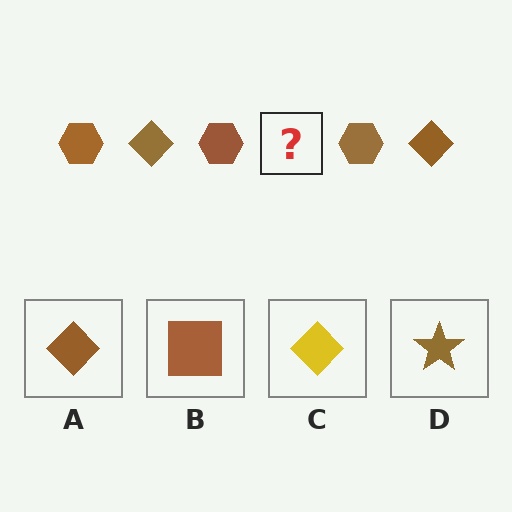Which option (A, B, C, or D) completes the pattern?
A.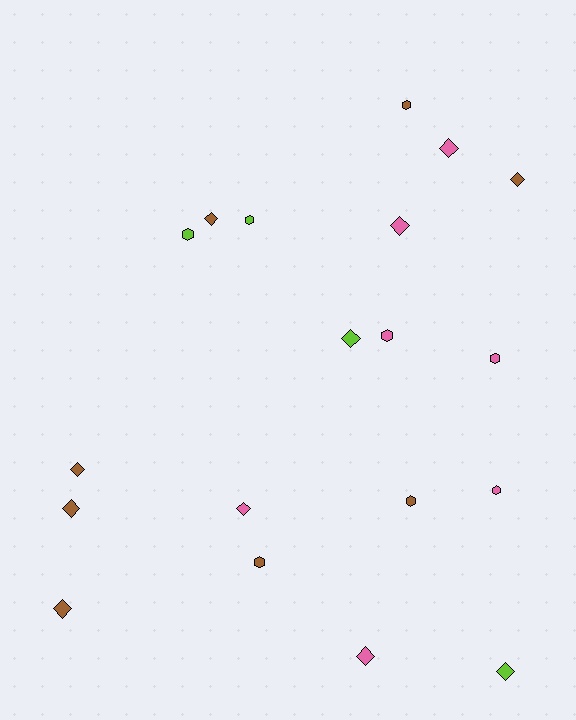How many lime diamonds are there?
There are 2 lime diamonds.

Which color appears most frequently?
Brown, with 8 objects.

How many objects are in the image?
There are 19 objects.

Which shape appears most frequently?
Diamond, with 11 objects.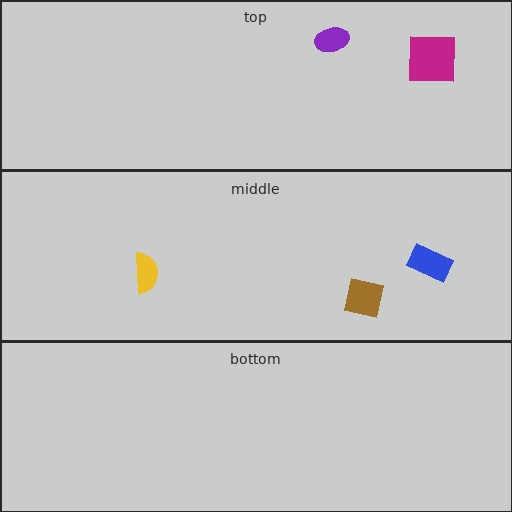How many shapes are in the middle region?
3.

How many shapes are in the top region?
2.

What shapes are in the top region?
The purple ellipse, the magenta square.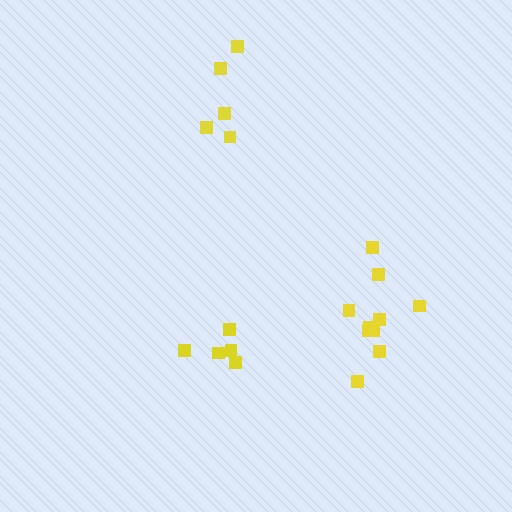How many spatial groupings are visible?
There are 3 spatial groupings.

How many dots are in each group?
Group 1: 5 dots, Group 2: 5 dots, Group 3: 10 dots (20 total).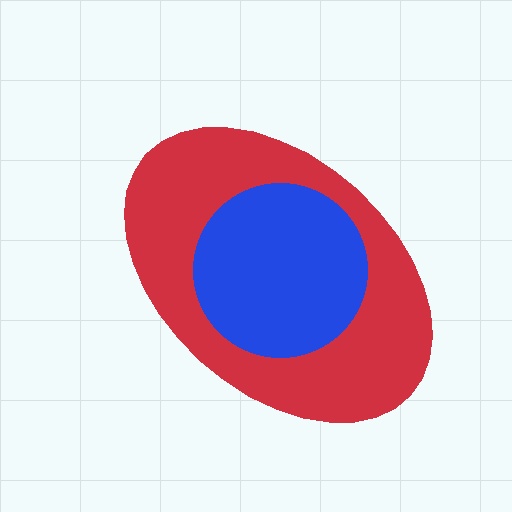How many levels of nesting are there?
2.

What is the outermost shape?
The red ellipse.